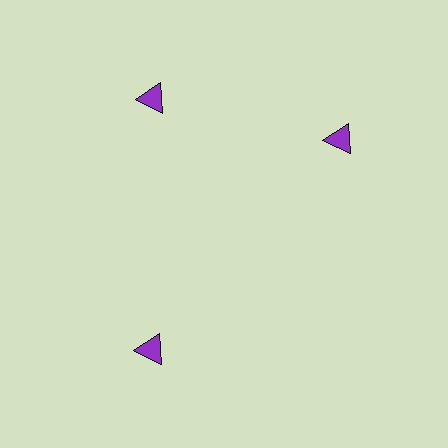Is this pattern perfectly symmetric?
No. The 3 purple triangles are arranged in a ring, but one element near the 3 o'clock position is rotated out of alignment along the ring, breaking the 3-fold rotational symmetry.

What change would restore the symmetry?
The symmetry would be restored by rotating it back into even spacing with its neighbors so that all 3 triangles sit at equal angles and equal distance from the center.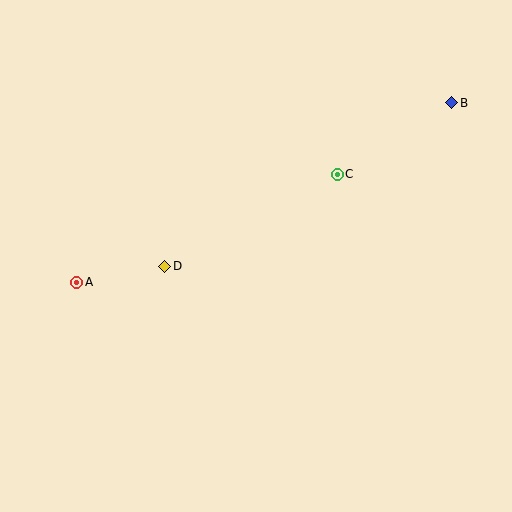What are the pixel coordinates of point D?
Point D is at (165, 266).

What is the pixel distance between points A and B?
The distance between A and B is 416 pixels.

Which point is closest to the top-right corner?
Point B is closest to the top-right corner.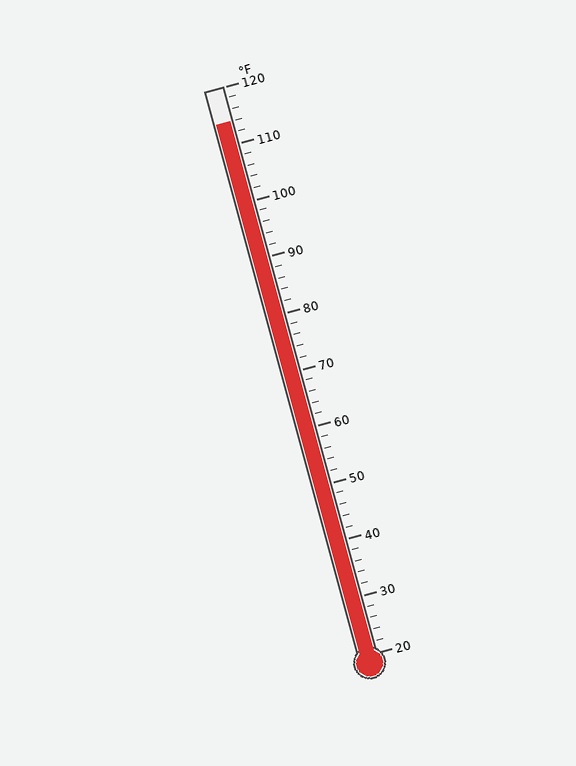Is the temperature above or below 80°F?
The temperature is above 80°F.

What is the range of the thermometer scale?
The thermometer scale ranges from 20°F to 120°F.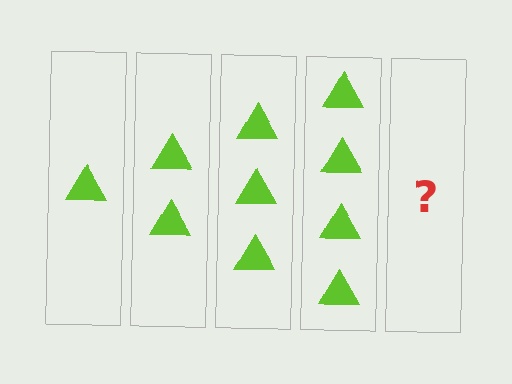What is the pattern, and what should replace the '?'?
The pattern is that each step adds one more triangle. The '?' should be 5 triangles.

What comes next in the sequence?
The next element should be 5 triangles.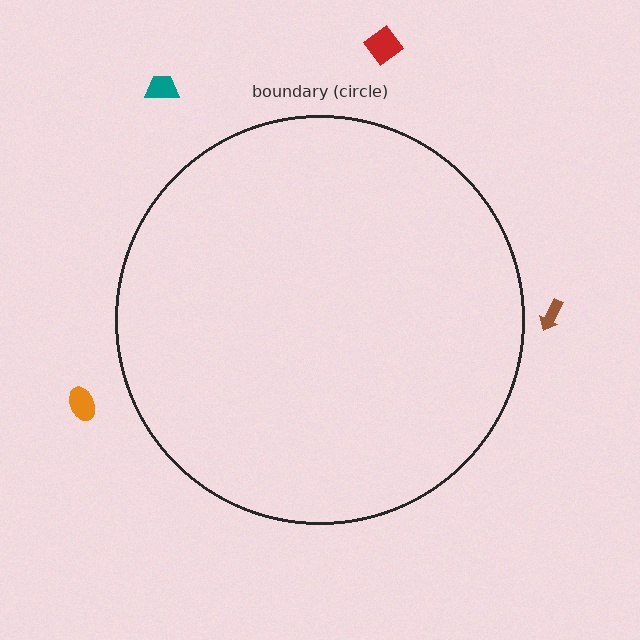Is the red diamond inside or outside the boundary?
Outside.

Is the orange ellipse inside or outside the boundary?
Outside.